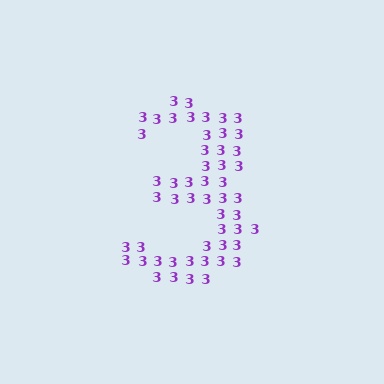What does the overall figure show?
The overall figure shows the digit 3.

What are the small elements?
The small elements are digit 3's.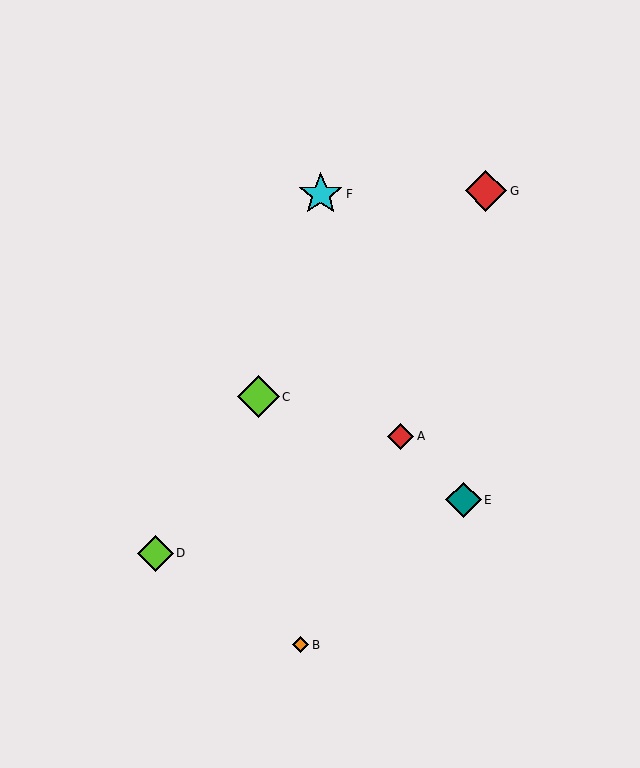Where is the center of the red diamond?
The center of the red diamond is at (486, 191).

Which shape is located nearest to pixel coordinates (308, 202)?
The cyan star (labeled F) at (321, 194) is nearest to that location.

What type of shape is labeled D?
Shape D is a lime diamond.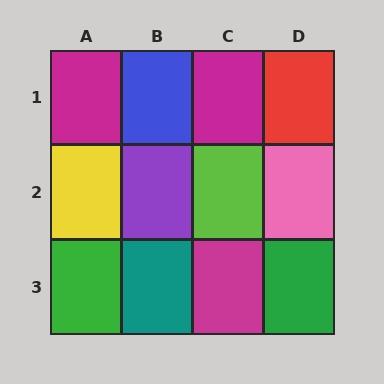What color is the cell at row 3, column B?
Teal.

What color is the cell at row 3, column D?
Green.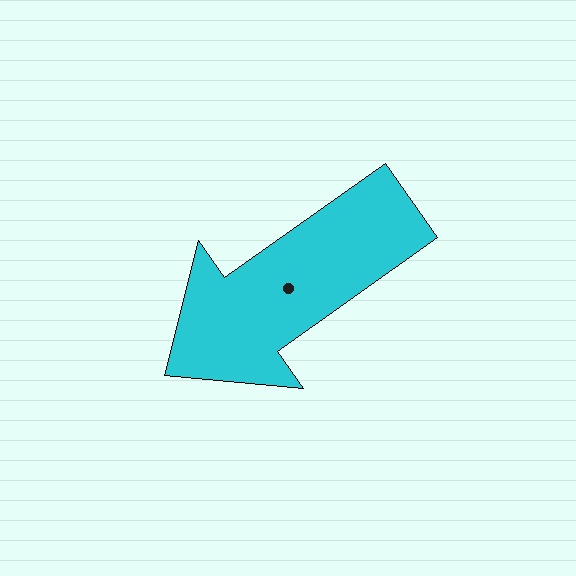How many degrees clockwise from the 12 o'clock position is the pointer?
Approximately 235 degrees.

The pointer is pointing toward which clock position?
Roughly 8 o'clock.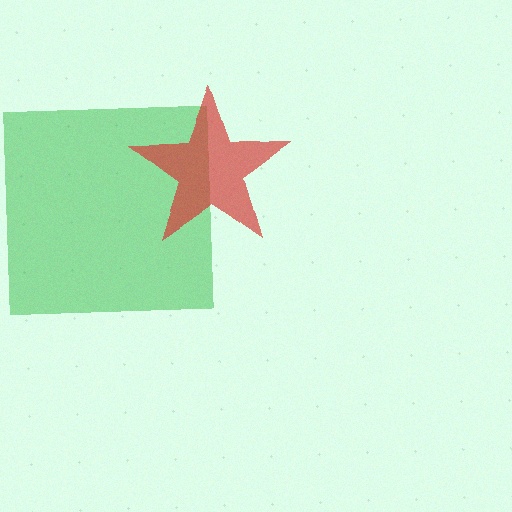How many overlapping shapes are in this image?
There are 2 overlapping shapes in the image.